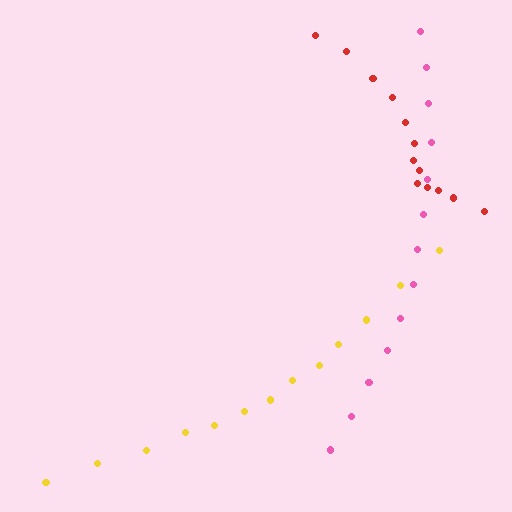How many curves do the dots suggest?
There are 3 distinct paths.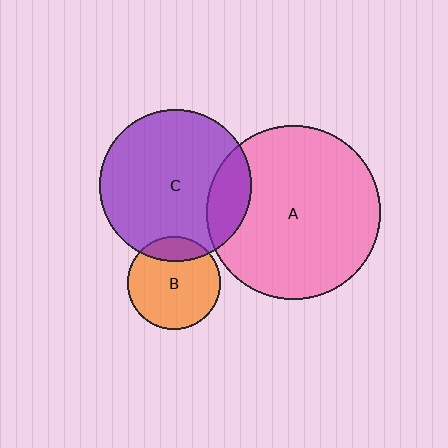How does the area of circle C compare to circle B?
Approximately 2.7 times.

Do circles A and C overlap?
Yes.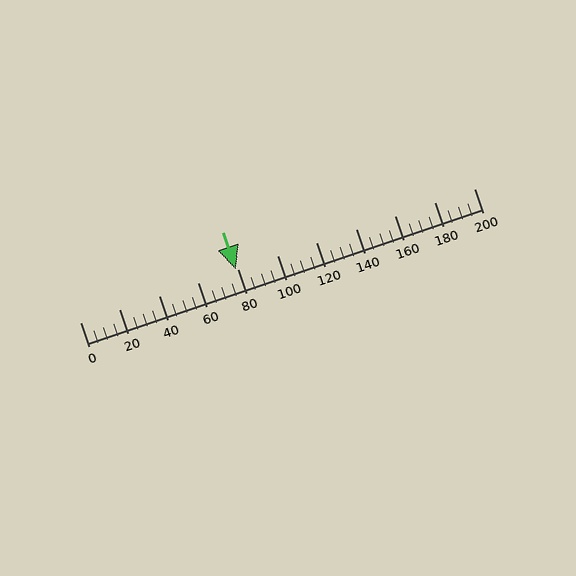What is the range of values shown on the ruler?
The ruler shows values from 0 to 200.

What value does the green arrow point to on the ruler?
The green arrow points to approximately 79.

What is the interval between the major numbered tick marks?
The major tick marks are spaced 20 units apart.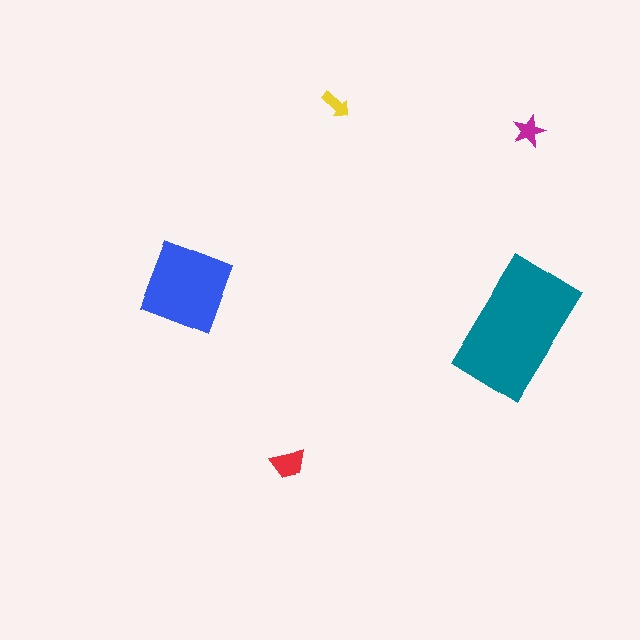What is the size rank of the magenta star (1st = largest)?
4th.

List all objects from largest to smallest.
The teal rectangle, the blue diamond, the red trapezoid, the magenta star, the yellow arrow.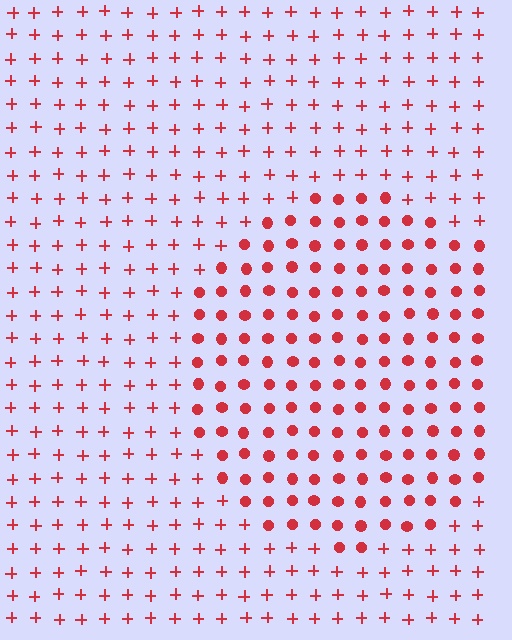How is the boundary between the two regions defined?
The boundary is defined by a change in element shape: circles inside vs. plus signs outside. All elements share the same color and spacing.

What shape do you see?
I see a circle.